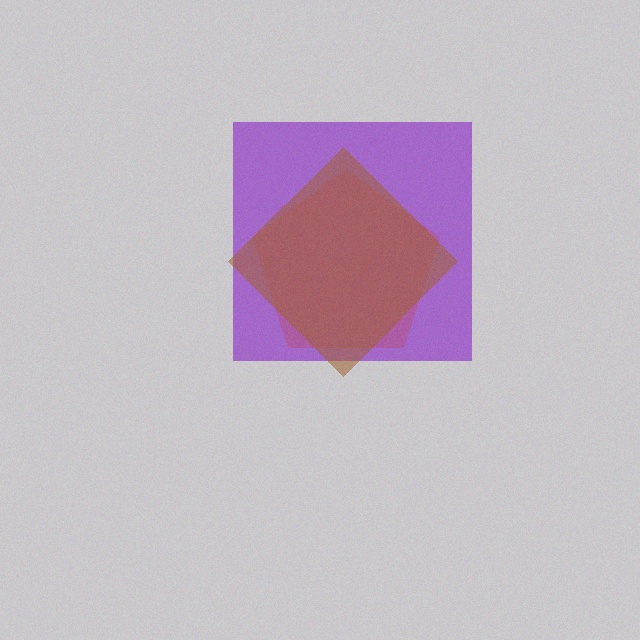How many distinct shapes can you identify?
There are 3 distinct shapes: an orange pentagon, a purple square, a brown diamond.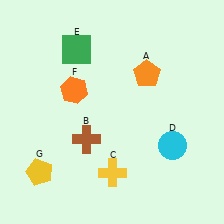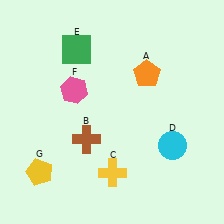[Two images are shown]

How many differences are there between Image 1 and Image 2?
There is 1 difference between the two images.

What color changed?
The hexagon (F) changed from orange in Image 1 to pink in Image 2.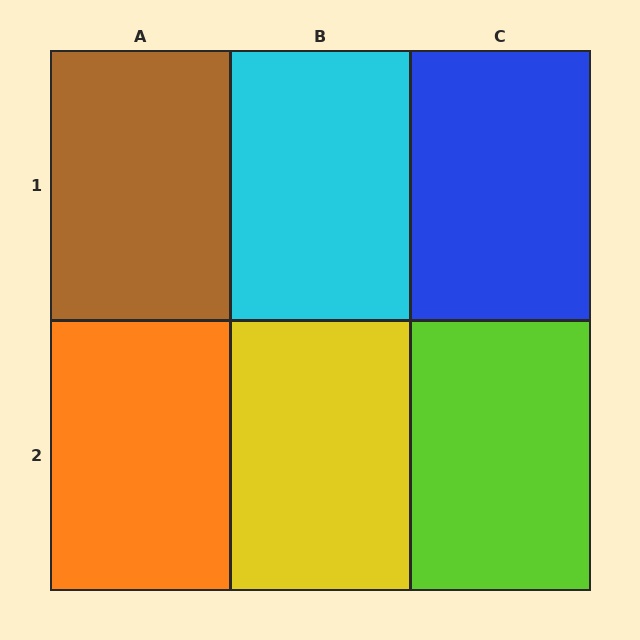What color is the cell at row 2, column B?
Yellow.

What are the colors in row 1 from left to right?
Brown, cyan, blue.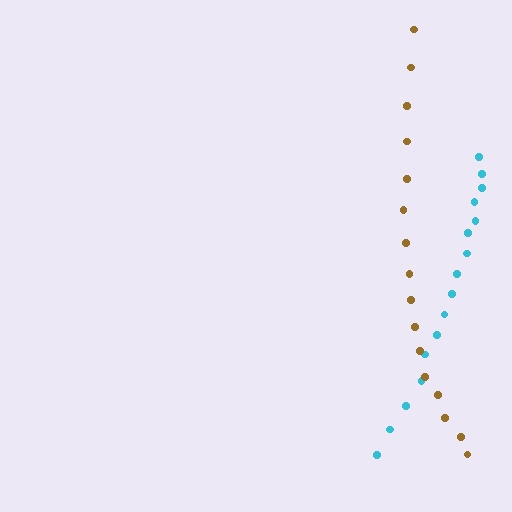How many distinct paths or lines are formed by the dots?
There are 2 distinct paths.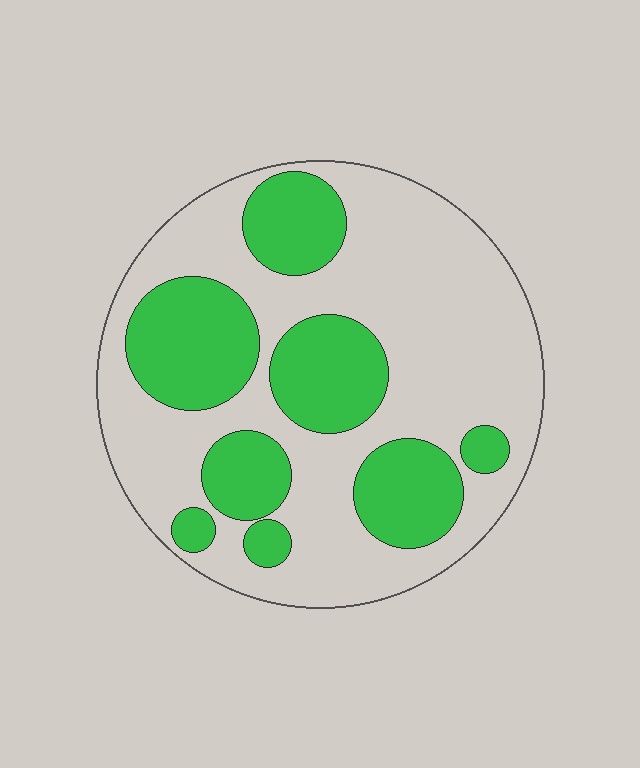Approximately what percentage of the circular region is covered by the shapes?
Approximately 35%.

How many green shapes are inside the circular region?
8.